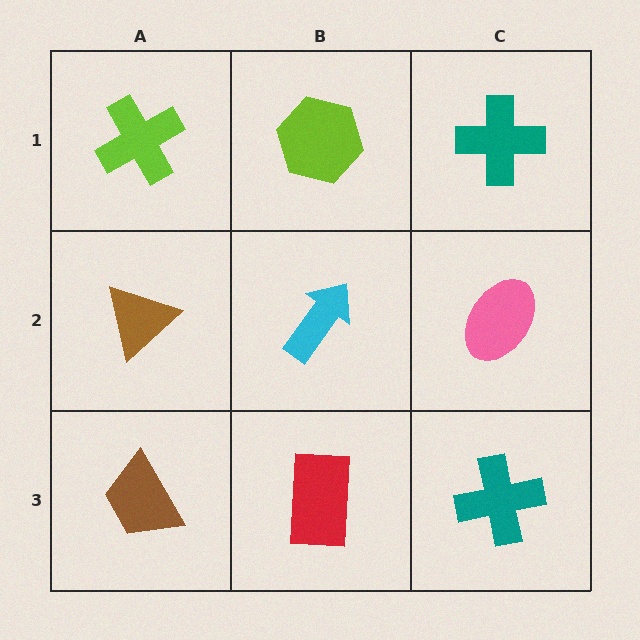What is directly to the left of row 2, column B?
A brown triangle.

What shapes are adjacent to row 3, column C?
A pink ellipse (row 2, column C), a red rectangle (row 3, column B).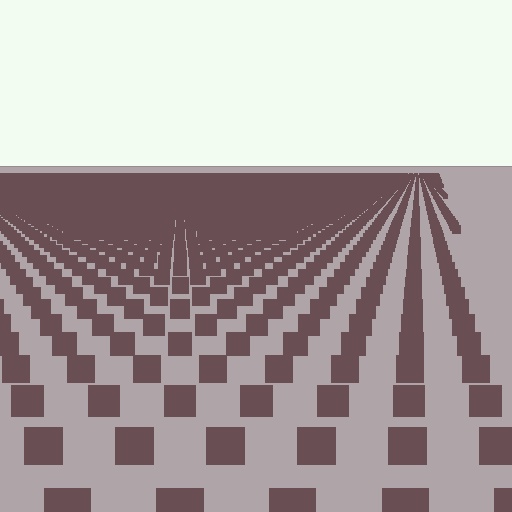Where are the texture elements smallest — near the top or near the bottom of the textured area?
Near the top.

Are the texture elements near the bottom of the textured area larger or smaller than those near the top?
Larger. Near the bottom, elements are closer to the viewer and appear at a bigger on-screen size.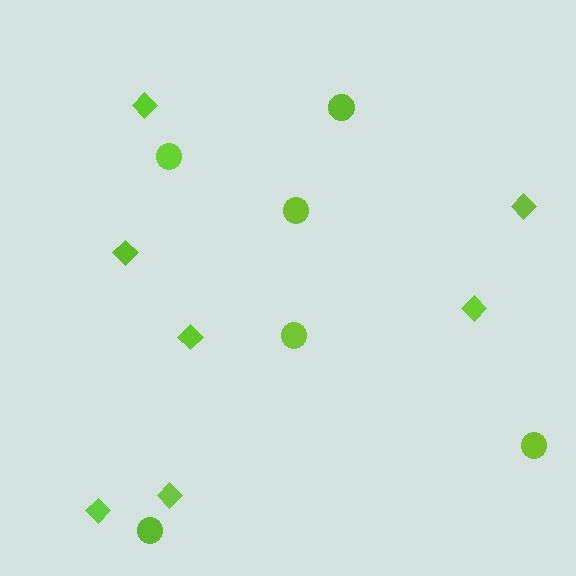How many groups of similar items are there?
There are 2 groups: one group of diamonds (7) and one group of circles (6).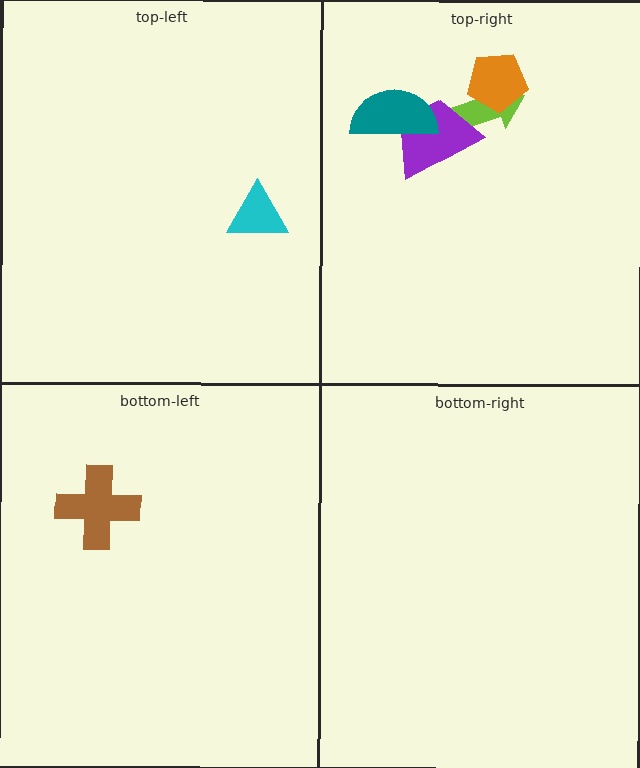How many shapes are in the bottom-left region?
1.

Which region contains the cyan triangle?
The top-left region.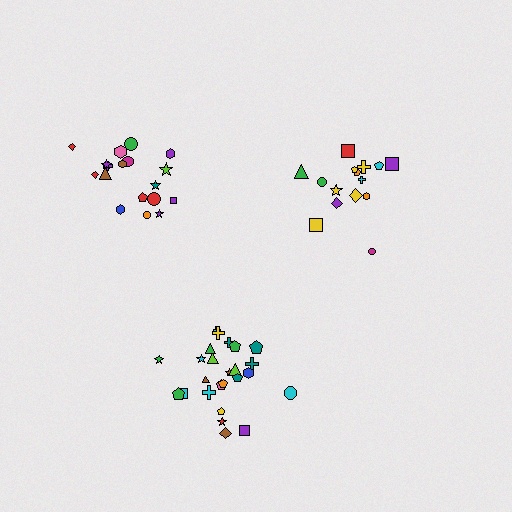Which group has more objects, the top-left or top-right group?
The top-left group.